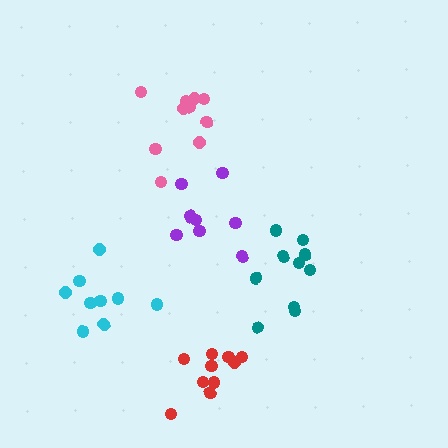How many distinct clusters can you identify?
There are 5 distinct clusters.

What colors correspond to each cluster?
The clusters are colored: pink, teal, cyan, red, purple.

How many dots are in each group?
Group 1: 10 dots, Group 2: 10 dots, Group 3: 9 dots, Group 4: 10 dots, Group 5: 9 dots (48 total).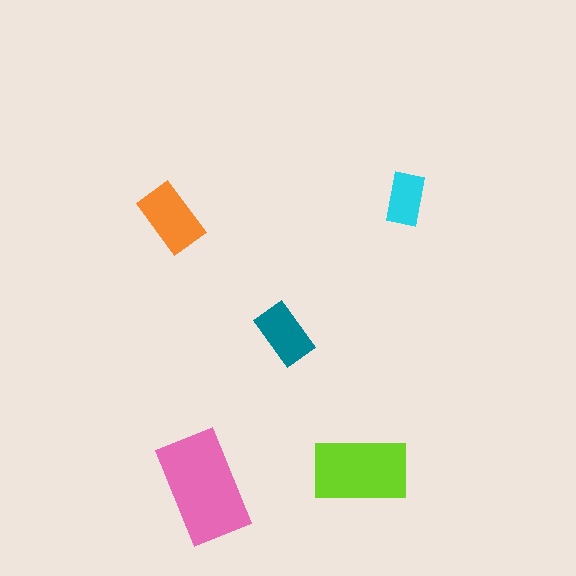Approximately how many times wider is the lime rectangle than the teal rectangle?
About 1.5 times wider.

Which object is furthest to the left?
The orange rectangle is leftmost.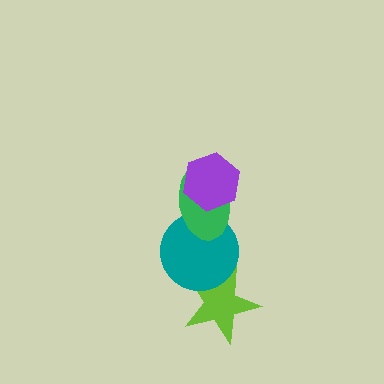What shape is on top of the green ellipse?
The purple hexagon is on top of the green ellipse.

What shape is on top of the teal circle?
The green ellipse is on top of the teal circle.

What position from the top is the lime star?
The lime star is 4th from the top.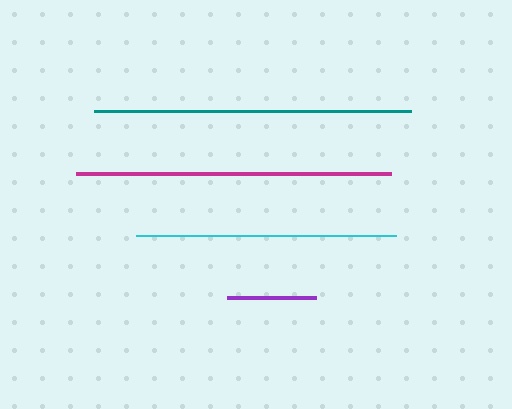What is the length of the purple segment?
The purple segment is approximately 89 pixels long.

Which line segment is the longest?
The teal line is the longest at approximately 317 pixels.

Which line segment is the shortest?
The purple line is the shortest at approximately 89 pixels.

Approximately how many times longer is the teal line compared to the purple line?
The teal line is approximately 3.6 times the length of the purple line.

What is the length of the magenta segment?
The magenta segment is approximately 315 pixels long.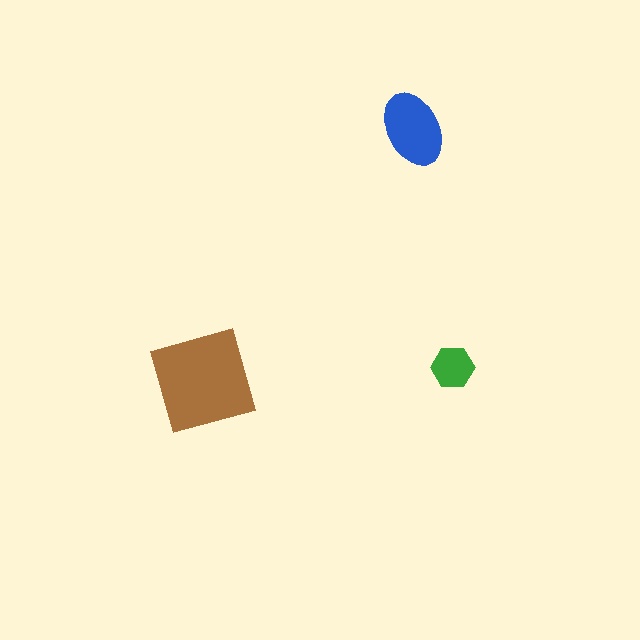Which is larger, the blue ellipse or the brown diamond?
The brown diamond.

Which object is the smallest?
The green hexagon.